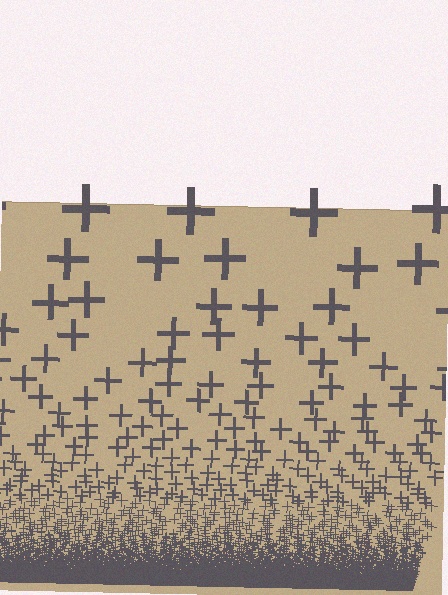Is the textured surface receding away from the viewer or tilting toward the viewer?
The surface appears to tilt toward the viewer. Texture elements get larger and sparser toward the top.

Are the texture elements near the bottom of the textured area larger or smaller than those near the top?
Smaller. The gradient is inverted — elements near the bottom are smaller and denser.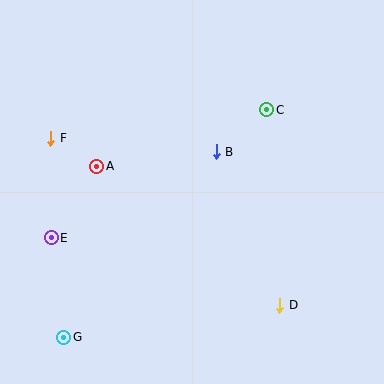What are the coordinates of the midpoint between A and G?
The midpoint between A and G is at (80, 252).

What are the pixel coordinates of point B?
Point B is at (216, 152).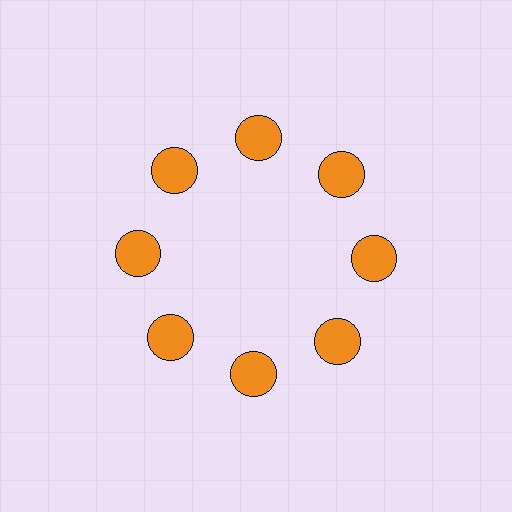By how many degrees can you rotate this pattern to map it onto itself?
The pattern maps onto itself every 45 degrees of rotation.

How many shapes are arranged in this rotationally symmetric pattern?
There are 8 shapes, arranged in 8 groups of 1.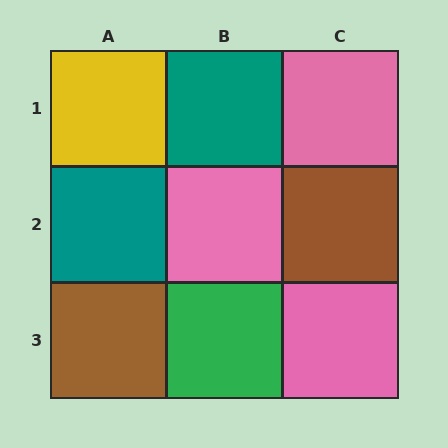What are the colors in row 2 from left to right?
Teal, pink, brown.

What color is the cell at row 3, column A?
Brown.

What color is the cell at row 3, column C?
Pink.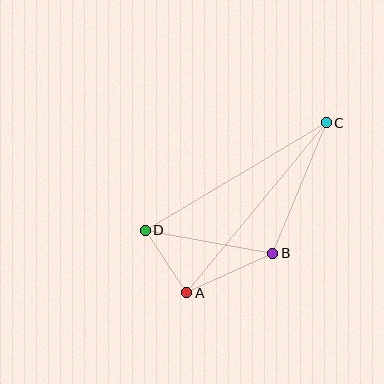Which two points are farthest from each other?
Points A and C are farthest from each other.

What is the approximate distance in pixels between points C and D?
The distance between C and D is approximately 210 pixels.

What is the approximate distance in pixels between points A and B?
The distance between A and B is approximately 94 pixels.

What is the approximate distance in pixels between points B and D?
The distance between B and D is approximately 129 pixels.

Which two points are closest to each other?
Points A and D are closest to each other.